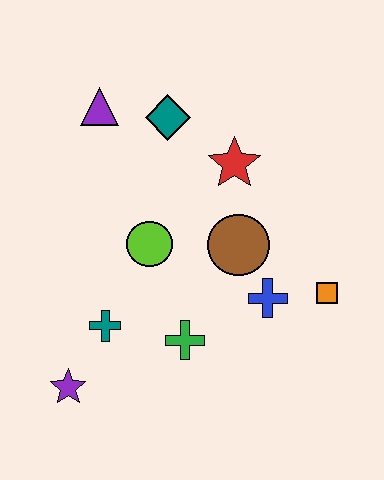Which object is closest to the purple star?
The teal cross is closest to the purple star.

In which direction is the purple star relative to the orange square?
The purple star is to the left of the orange square.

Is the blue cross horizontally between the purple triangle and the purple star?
No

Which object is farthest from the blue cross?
The purple triangle is farthest from the blue cross.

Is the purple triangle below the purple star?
No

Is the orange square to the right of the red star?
Yes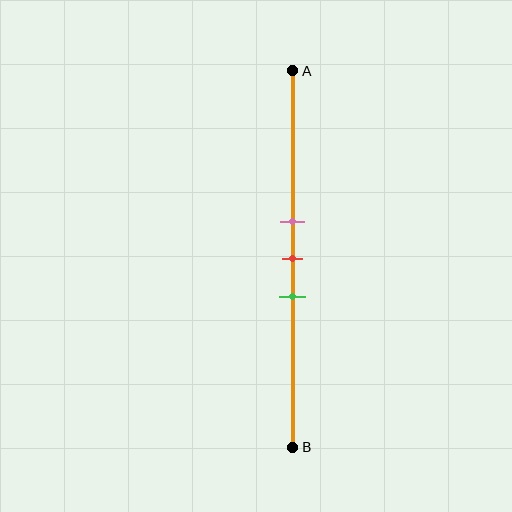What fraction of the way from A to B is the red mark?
The red mark is approximately 50% (0.5) of the way from A to B.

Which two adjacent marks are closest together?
The pink and red marks are the closest adjacent pair.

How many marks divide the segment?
There are 3 marks dividing the segment.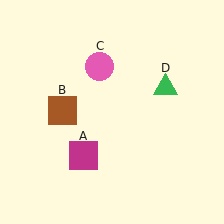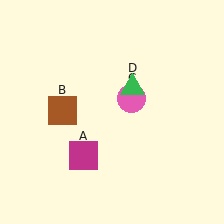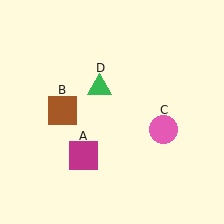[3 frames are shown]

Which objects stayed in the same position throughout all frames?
Magenta square (object A) and brown square (object B) remained stationary.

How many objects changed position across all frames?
2 objects changed position: pink circle (object C), green triangle (object D).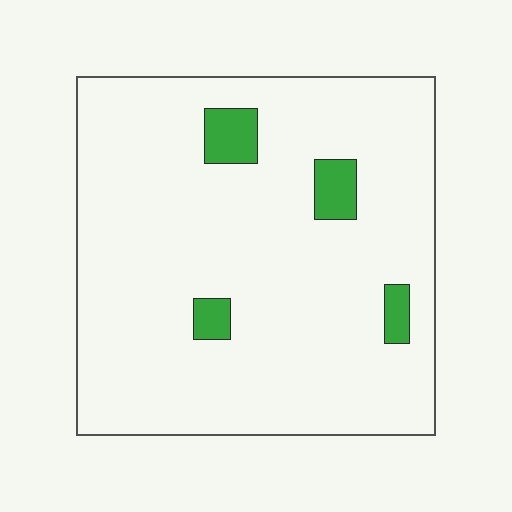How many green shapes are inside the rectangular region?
4.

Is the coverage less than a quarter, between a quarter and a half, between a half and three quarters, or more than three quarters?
Less than a quarter.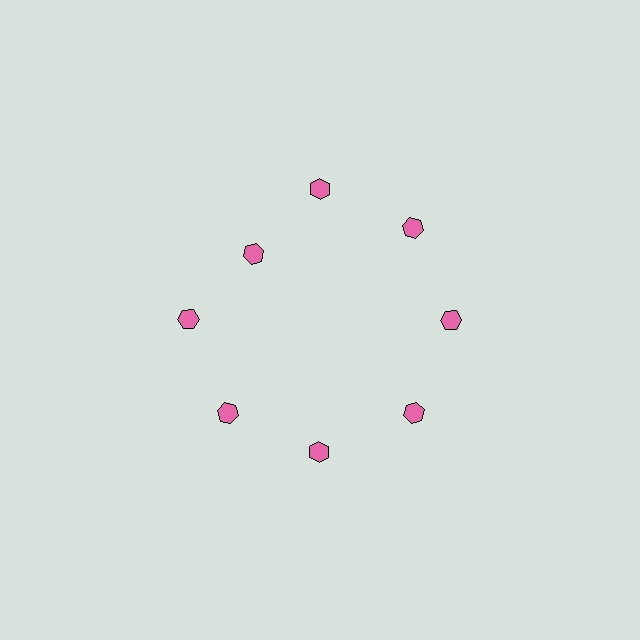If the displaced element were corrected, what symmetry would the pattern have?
It would have 8-fold rotational symmetry — the pattern would map onto itself every 45 degrees.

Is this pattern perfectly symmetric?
No. The 8 pink hexagons are arranged in a ring, but one element near the 10 o'clock position is pulled inward toward the center, breaking the 8-fold rotational symmetry.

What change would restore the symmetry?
The symmetry would be restored by moving it outward, back onto the ring so that all 8 hexagons sit at equal angles and equal distance from the center.